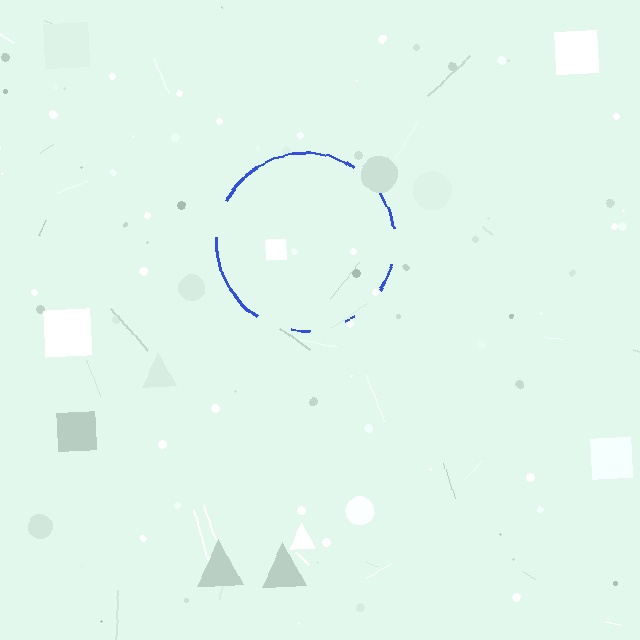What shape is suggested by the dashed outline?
The dashed outline suggests a circle.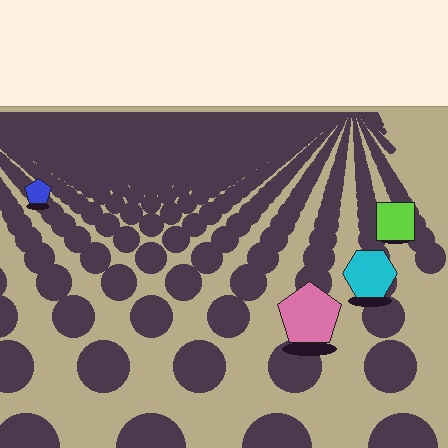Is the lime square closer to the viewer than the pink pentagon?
No. The pink pentagon is closer — you can tell from the texture gradient: the ground texture is coarser near it.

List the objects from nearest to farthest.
From nearest to farthest: the pink pentagon, the cyan hexagon, the lime square, the blue pentagon.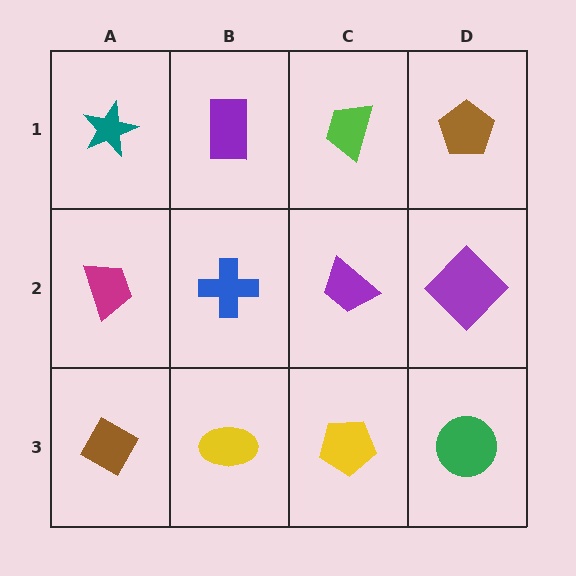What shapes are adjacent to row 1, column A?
A magenta trapezoid (row 2, column A), a purple rectangle (row 1, column B).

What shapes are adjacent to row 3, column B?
A blue cross (row 2, column B), a brown diamond (row 3, column A), a yellow pentagon (row 3, column C).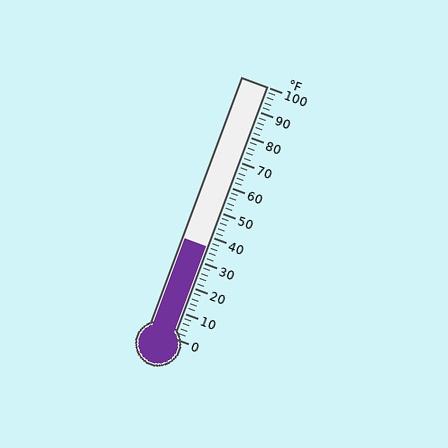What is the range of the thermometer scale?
The thermometer scale ranges from 0°F to 100°F.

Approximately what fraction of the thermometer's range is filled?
The thermometer is filled to approximately 35% of its range.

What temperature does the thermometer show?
The thermometer shows approximately 36°F.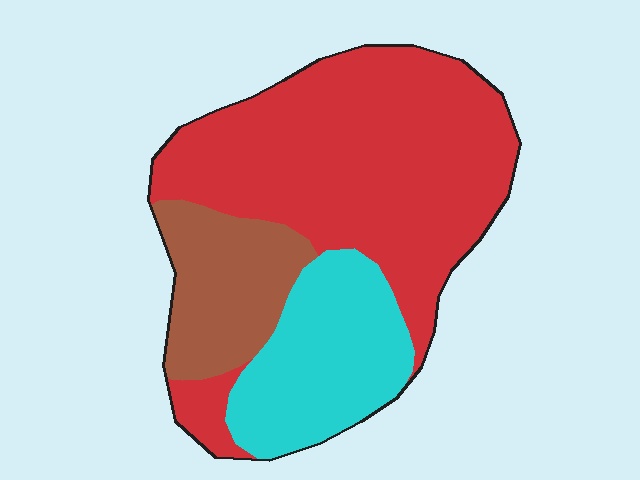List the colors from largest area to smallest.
From largest to smallest: red, cyan, brown.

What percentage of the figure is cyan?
Cyan takes up less than a quarter of the figure.